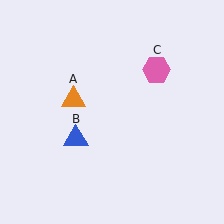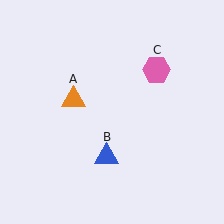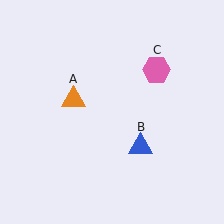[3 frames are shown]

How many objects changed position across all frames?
1 object changed position: blue triangle (object B).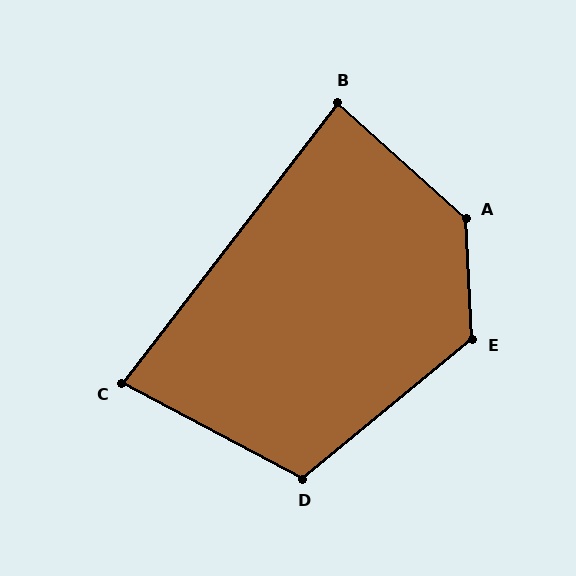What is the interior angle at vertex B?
Approximately 86 degrees (approximately right).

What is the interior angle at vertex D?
Approximately 113 degrees (obtuse).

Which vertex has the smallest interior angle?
C, at approximately 80 degrees.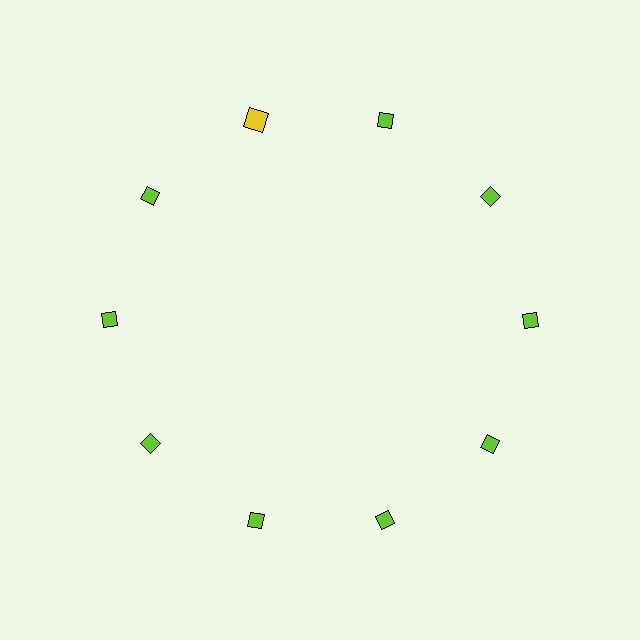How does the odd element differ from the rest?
It differs in both color (yellow instead of lime) and shape (square instead of diamond).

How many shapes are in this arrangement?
There are 10 shapes arranged in a ring pattern.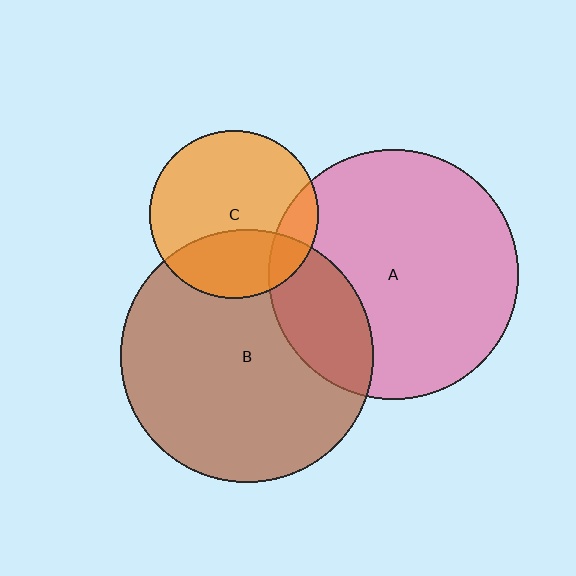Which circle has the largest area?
Circle B (brown).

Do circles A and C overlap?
Yes.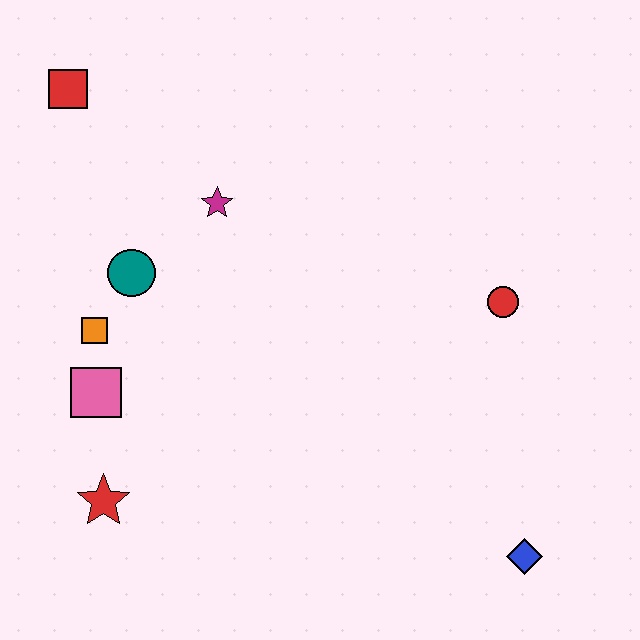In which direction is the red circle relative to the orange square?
The red circle is to the right of the orange square.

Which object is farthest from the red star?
The red circle is farthest from the red star.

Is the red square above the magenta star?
Yes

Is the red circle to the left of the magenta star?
No